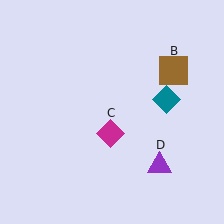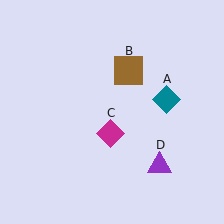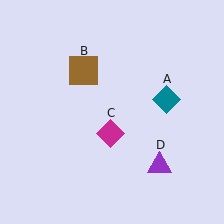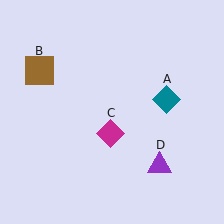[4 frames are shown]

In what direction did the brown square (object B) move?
The brown square (object B) moved left.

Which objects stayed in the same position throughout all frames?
Teal diamond (object A) and magenta diamond (object C) and purple triangle (object D) remained stationary.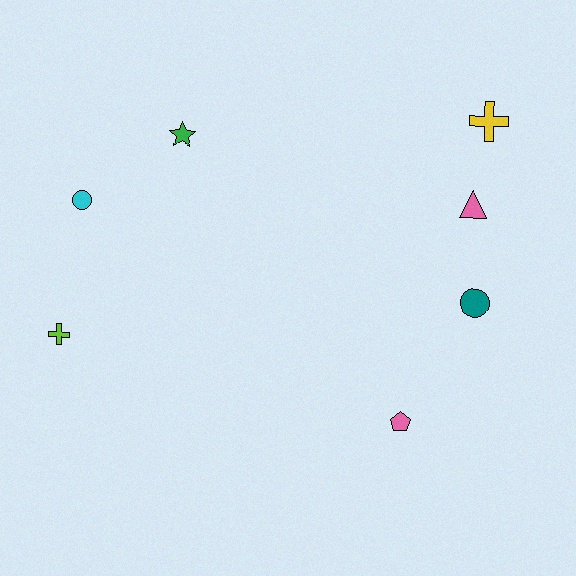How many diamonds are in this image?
There are no diamonds.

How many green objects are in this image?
There is 1 green object.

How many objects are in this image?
There are 7 objects.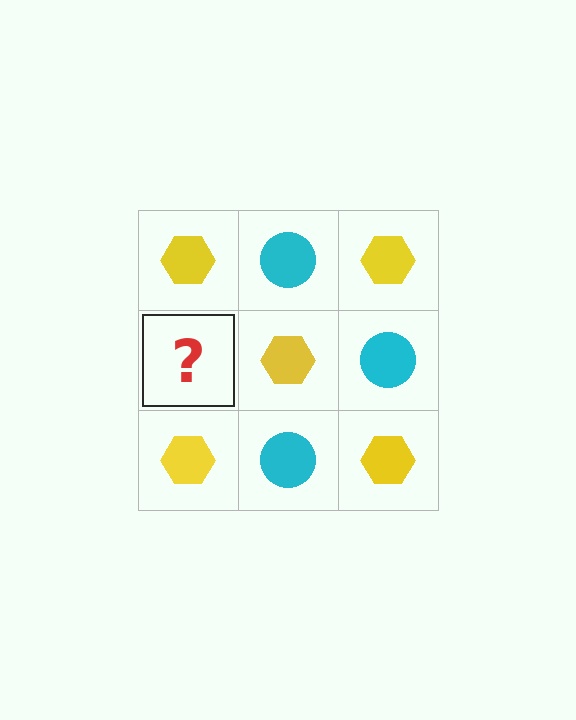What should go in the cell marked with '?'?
The missing cell should contain a cyan circle.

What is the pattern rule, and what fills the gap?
The rule is that it alternates yellow hexagon and cyan circle in a checkerboard pattern. The gap should be filled with a cyan circle.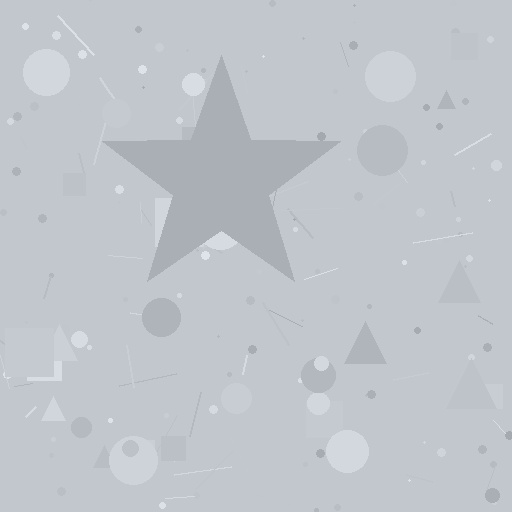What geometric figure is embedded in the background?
A star is embedded in the background.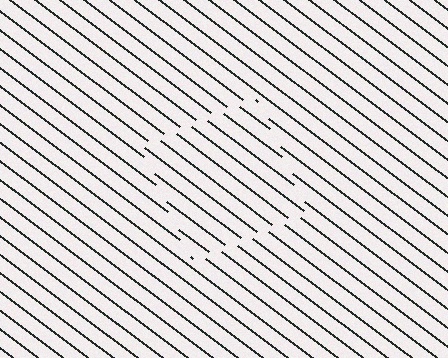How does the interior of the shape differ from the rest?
The interior of the shape contains the same grating, shifted by half a period — the contour is defined by the phase discontinuity where line-ends from the inner and outer gratings abut.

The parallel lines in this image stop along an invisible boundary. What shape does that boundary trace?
An illusory square. The interior of the shape contains the same grating, shifted by half a period — the contour is defined by the phase discontinuity where line-ends from the inner and outer gratings abut.